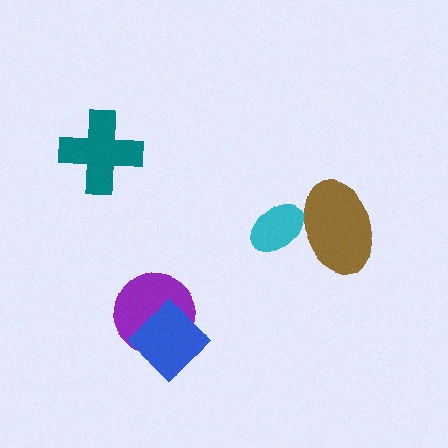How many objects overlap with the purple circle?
1 object overlaps with the purple circle.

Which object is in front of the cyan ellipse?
The brown ellipse is in front of the cyan ellipse.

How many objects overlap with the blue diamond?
1 object overlaps with the blue diamond.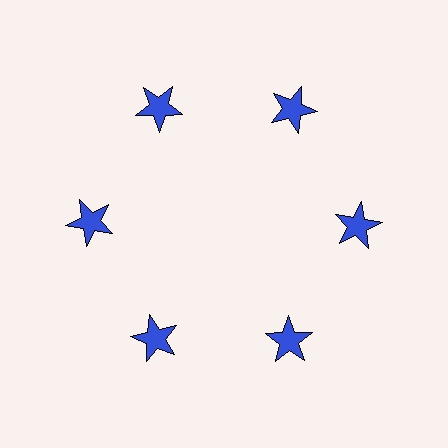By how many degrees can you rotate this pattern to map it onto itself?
The pattern maps onto itself every 60 degrees of rotation.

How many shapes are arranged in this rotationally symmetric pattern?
There are 6 shapes, arranged in 6 groups of 1.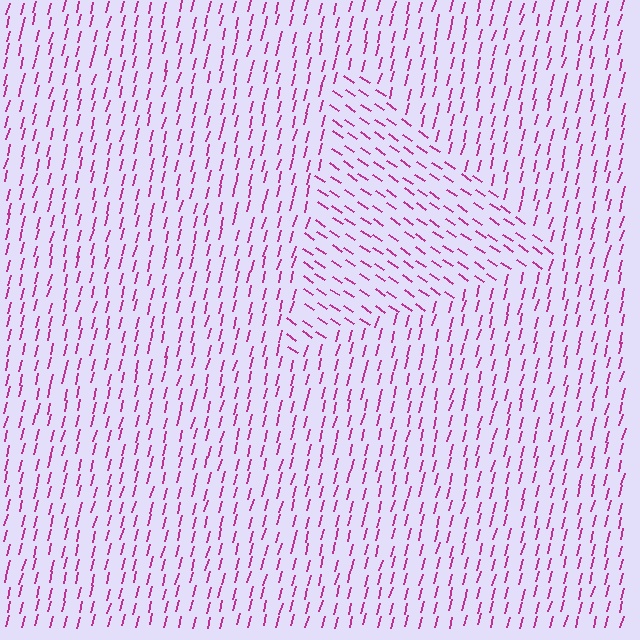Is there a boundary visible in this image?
Yes, there is a texture boundary formed by a change in line orientation.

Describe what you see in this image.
The image is filled with small magenta line segments. A triangle region in the image has lines oriented differently from the surrounding lines, creating a visible texture boundary.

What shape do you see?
I see a triangle.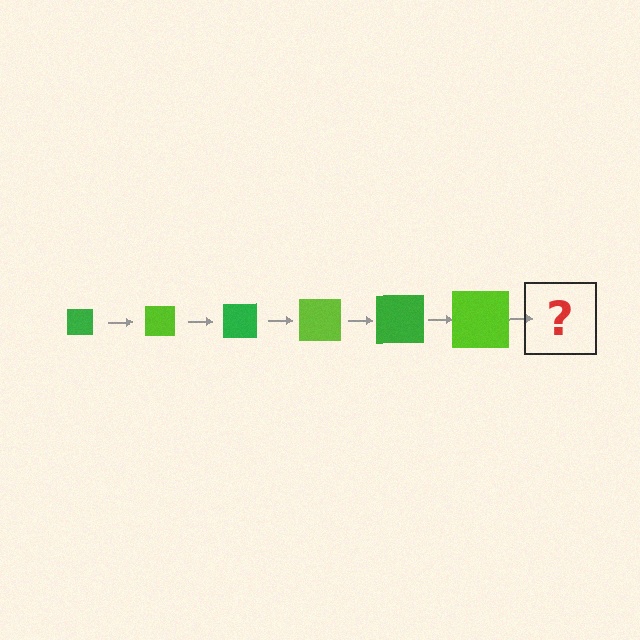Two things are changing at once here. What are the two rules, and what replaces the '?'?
The two rules are that the square grows larger each step and the color cycles through green and lime. The '?' should be a green square, larger than the previous one.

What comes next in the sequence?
The next element should be a green square, larger than the previous one.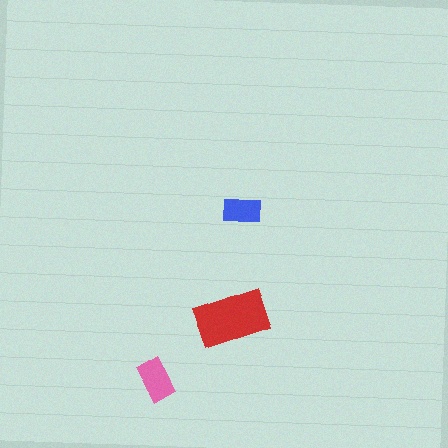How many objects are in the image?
There are 3 objects in the image.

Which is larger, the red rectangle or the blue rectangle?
The red one.